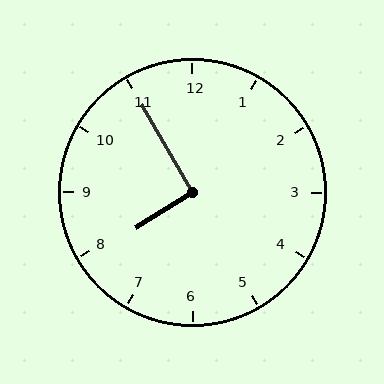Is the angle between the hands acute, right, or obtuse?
It is right.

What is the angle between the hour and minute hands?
Approximately 92 degrees.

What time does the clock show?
7:55.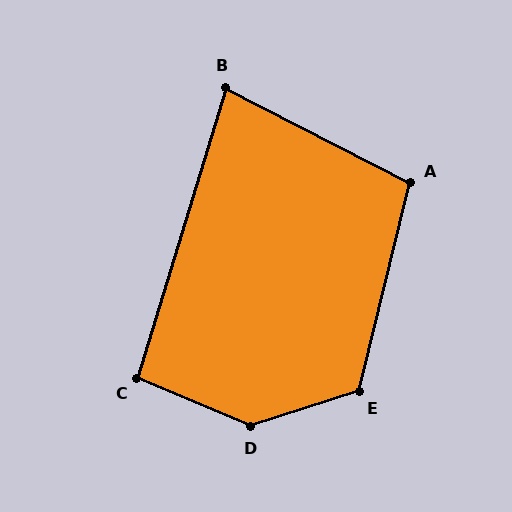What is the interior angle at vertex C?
Approximately 96 degrees (obtuse).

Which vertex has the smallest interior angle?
B, at approximately 80 degrees.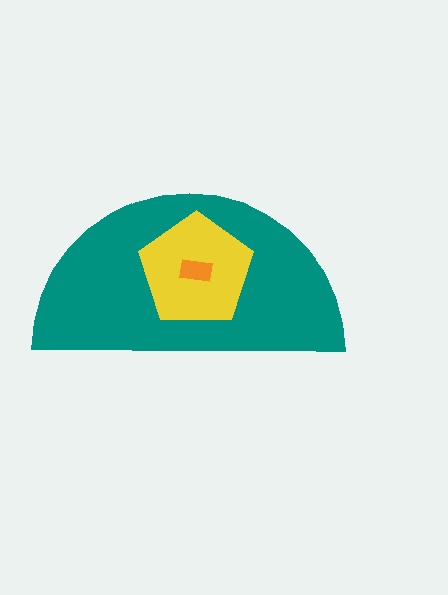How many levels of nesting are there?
3.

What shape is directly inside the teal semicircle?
The yellow pentagon.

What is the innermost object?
The orange rectangle.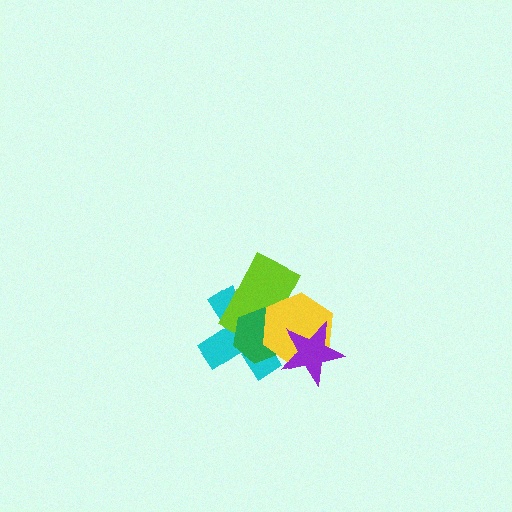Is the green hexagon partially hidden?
Yes, it is partially covered by another shape.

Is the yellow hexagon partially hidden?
Yes, it is partially covered by another shape.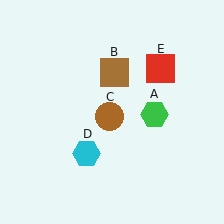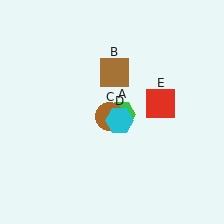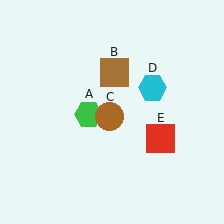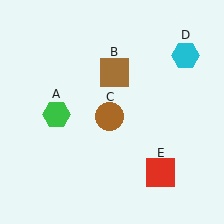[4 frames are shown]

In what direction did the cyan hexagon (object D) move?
The cyan hexagon (object D) moved up and to the right.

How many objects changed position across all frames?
3 objects changed position: green hexagon (object A), cyan hexagon (object D), red square (object E).